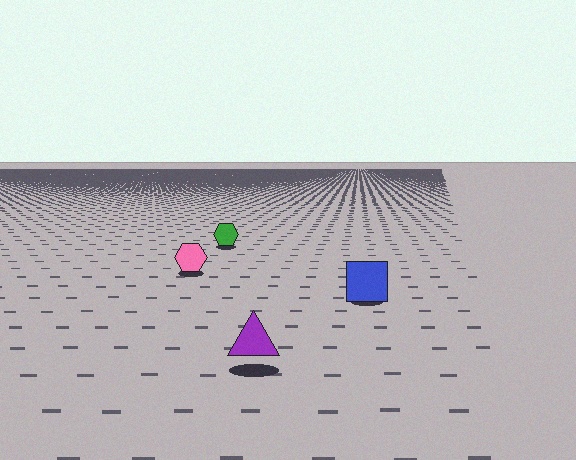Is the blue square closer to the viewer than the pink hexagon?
Yes. The blue square is closer — you can tell from the texture gradient: the ground texture is coarser near it.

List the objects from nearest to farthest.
From nearest to farthest: the purple triangle, the blue square, the pink hexagon, the green hexagon.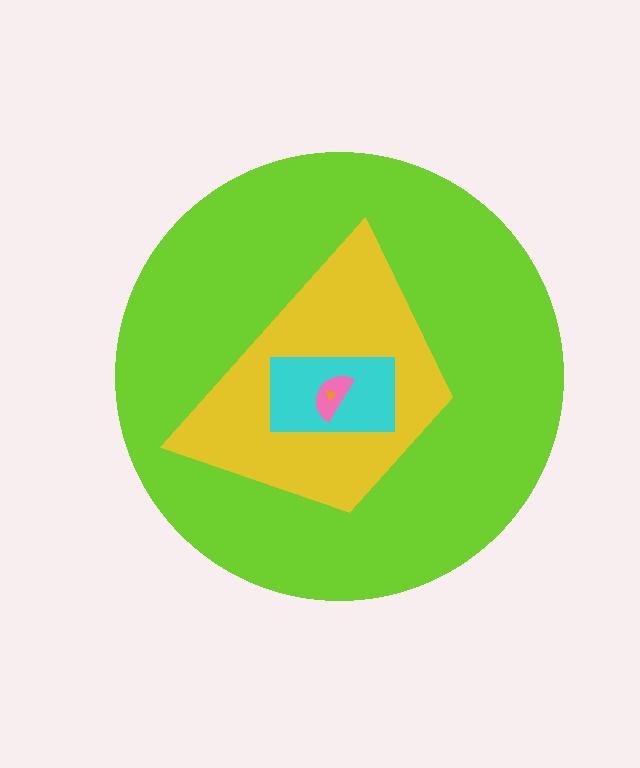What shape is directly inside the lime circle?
The yellow trapezoid.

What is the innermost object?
The orange triangle.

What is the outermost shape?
The lime circle.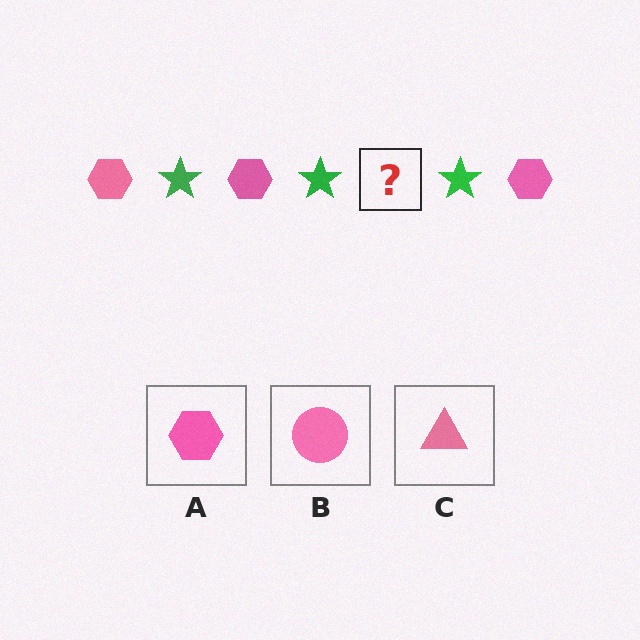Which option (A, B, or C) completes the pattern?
A.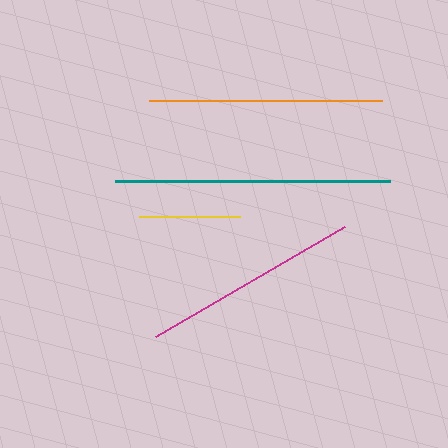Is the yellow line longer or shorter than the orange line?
The orange line is longer than the yellow line.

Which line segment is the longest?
The teal line is the longest at approximately 275 pixels.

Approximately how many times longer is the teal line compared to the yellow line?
The teal line is approximately 2.7 times the length of the yellow line.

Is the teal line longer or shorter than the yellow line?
The teal line is longer than the yellow line.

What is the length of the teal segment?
The teal segment is approximately 275 pixels long.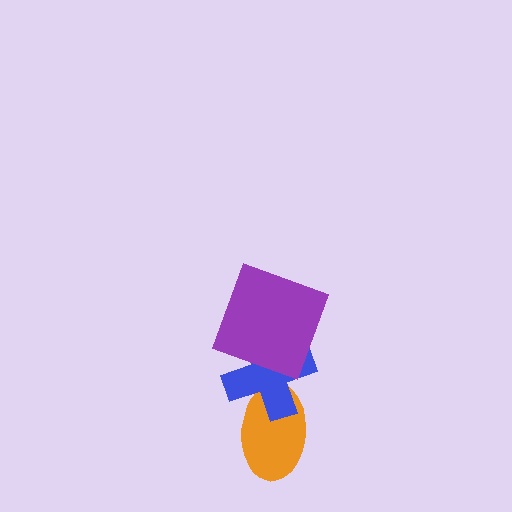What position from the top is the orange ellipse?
The orange ellipse is 3rd from the top.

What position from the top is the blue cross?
The blue cross is 2nd from the top.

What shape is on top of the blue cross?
The purple square is on top of the blue cross.